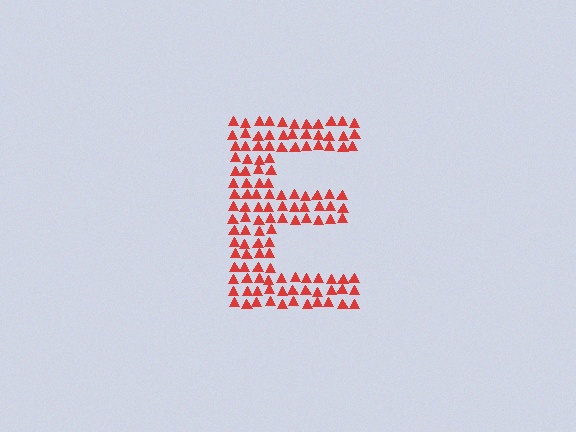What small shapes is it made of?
It is made of small triangles.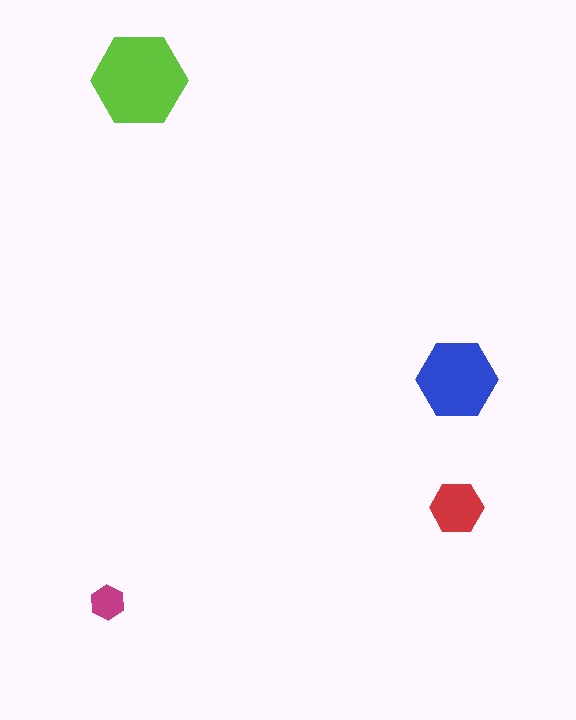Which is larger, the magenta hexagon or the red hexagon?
The red one.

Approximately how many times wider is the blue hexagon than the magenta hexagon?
About 2.5 times wider.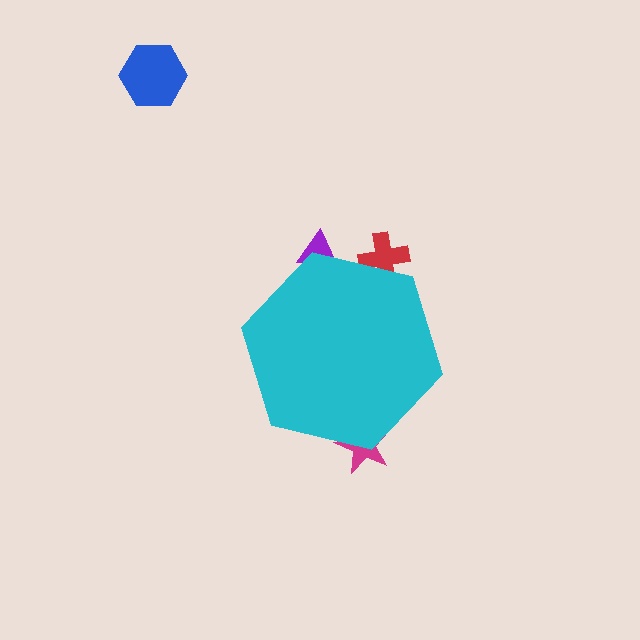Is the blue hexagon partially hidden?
No, the blue hexagon is fully visible.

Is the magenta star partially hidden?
Yes, the magenta star is partially hidden behind the cyan hexagon.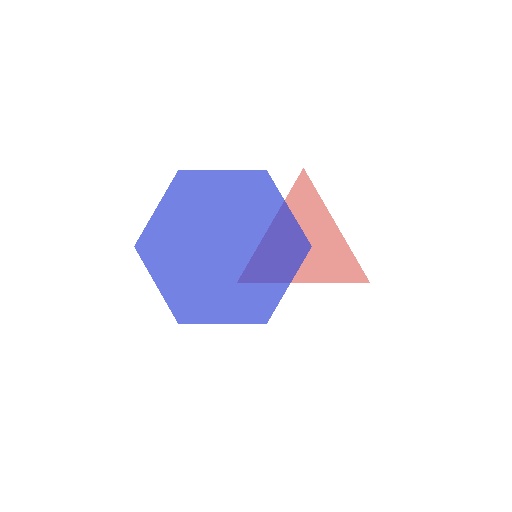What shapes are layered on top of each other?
The layered shapes are: a red triangle, a blue hexagon.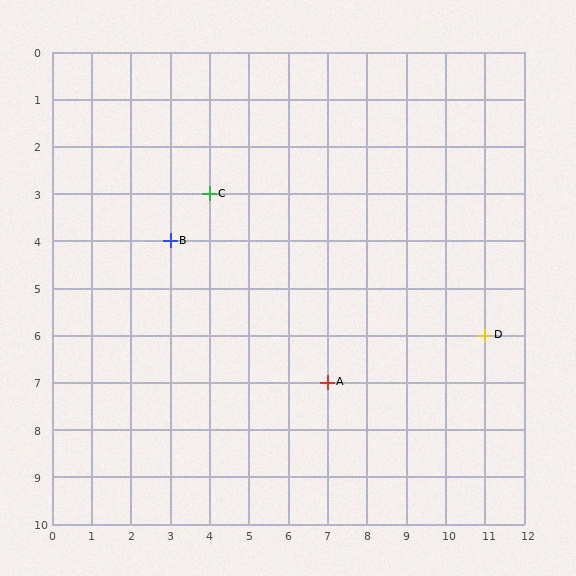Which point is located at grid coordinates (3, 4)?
Point B is at (3, 4).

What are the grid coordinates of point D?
Point D is at grid coordinates (11, 6).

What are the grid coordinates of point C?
Point C is at grid coordinates (4, 3).